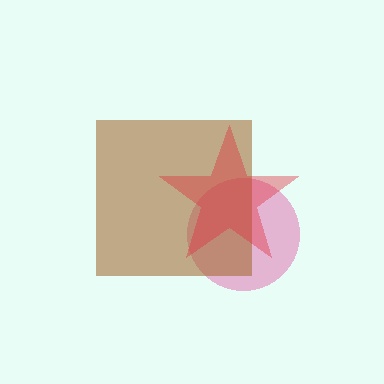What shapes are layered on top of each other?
The layered shapes are: a pink circle, a brown square, a red star.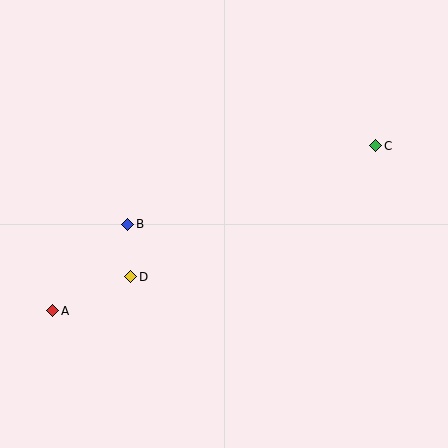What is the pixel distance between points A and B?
The distance between A and B is 115 pixels.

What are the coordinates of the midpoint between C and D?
The midpoint between C and D is at (253, 211).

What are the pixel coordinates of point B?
Point B is at (128, 224).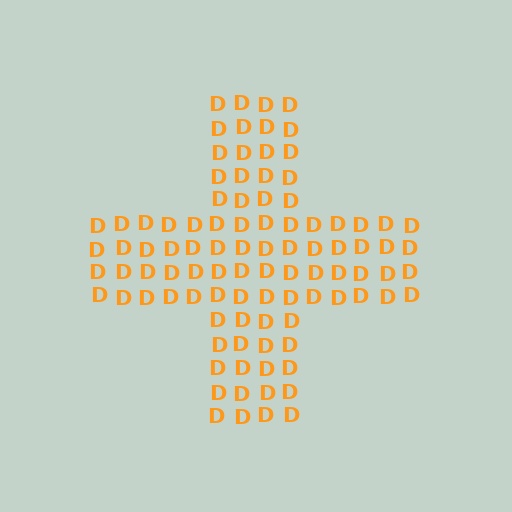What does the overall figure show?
The overall figure shows a cross.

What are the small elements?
The small elements are letter D's.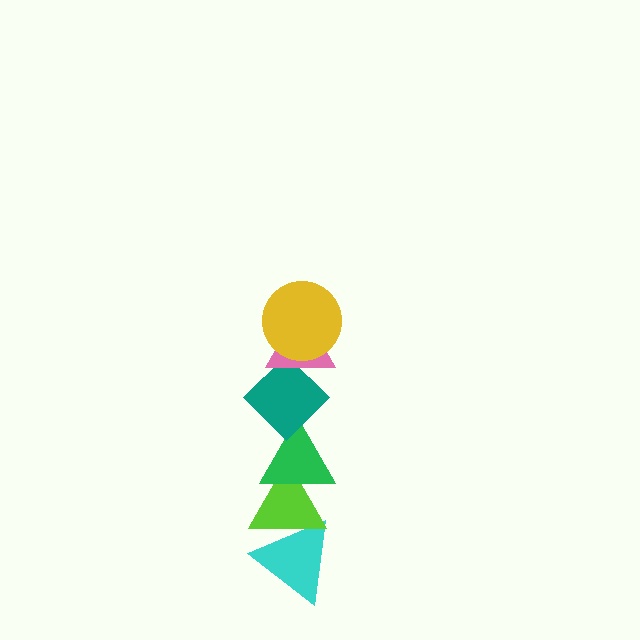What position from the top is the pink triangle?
The pink triangle is 2nd from the top.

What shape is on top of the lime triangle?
The green triangle is on top of the lime triangle.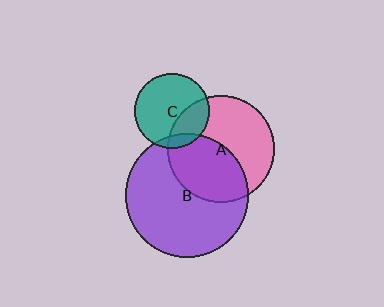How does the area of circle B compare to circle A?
Approximately 1.3 times.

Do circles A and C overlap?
Yes.